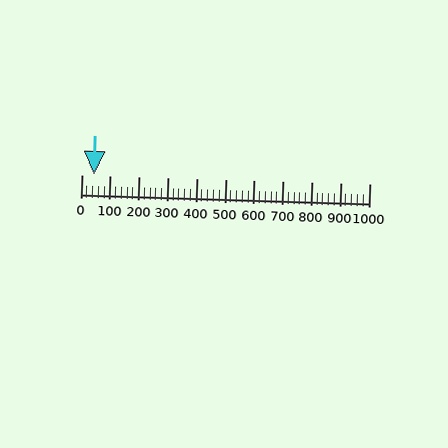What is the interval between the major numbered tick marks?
The major tick marks are spaced 100 units apart.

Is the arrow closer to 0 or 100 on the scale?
The arrow is closer to 0.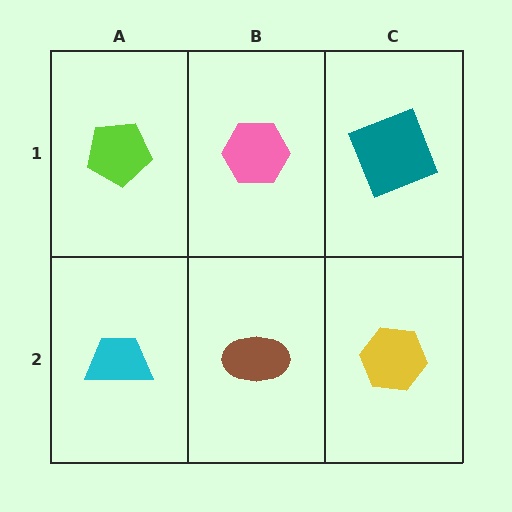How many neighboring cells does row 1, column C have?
2.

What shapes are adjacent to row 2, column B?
A pink hexagon (row 1, column B), a cyan trapezoid (row 2, column A), a yellow hexagon (row 2, column C).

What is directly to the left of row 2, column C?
A brown ellipse.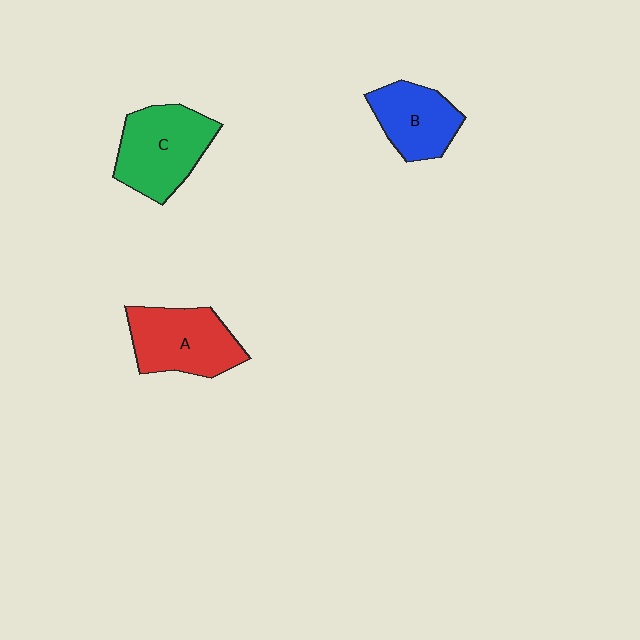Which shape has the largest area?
Shape C (green).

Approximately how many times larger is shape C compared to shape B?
Approximately 1.3 times.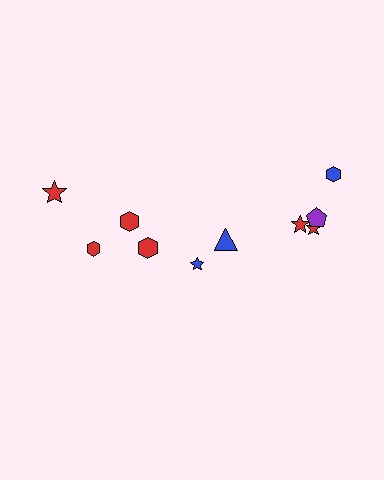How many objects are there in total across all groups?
There are 10 objects.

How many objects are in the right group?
There are 6 objects.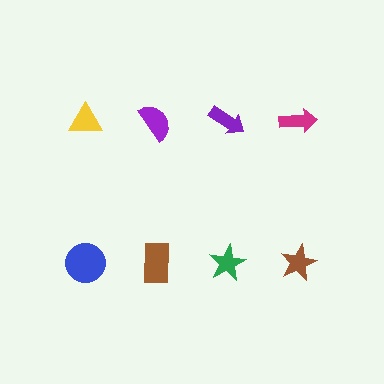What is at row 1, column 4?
A magenta arrow.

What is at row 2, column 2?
A brown rectangle.